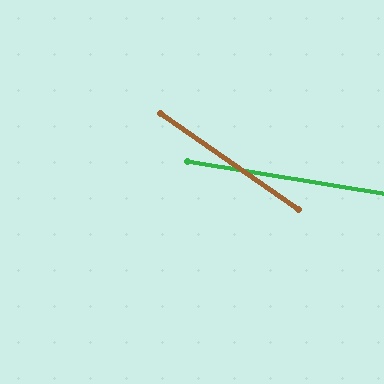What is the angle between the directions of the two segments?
Approximately 26 degrees.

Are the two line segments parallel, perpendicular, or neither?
Neither parallel nor perpendicular — they differ by about 26°.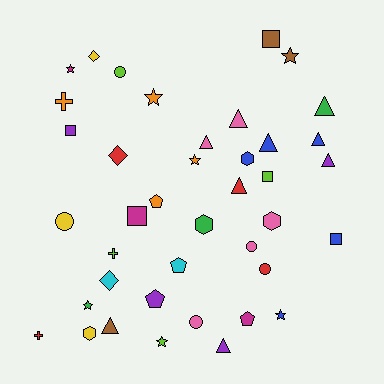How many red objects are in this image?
There are 4 red objects.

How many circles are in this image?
There are 5 circles.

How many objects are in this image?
There are 40 objects.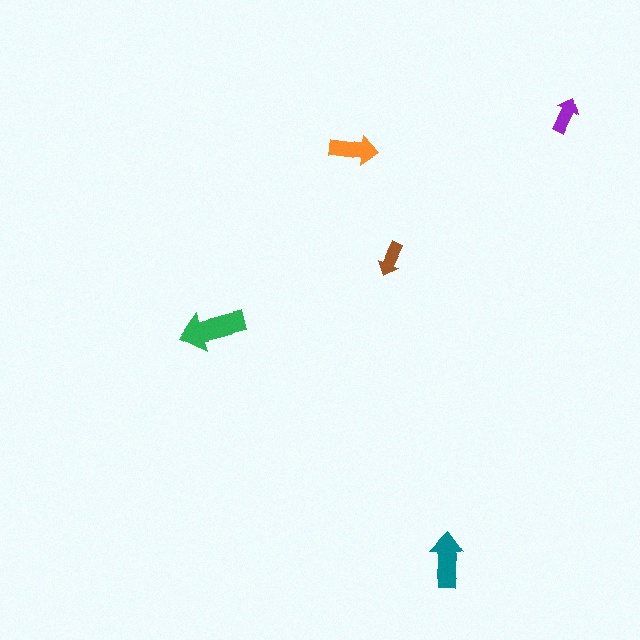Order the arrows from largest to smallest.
the green one, the teal one, the orange one, the purple one, the brown one.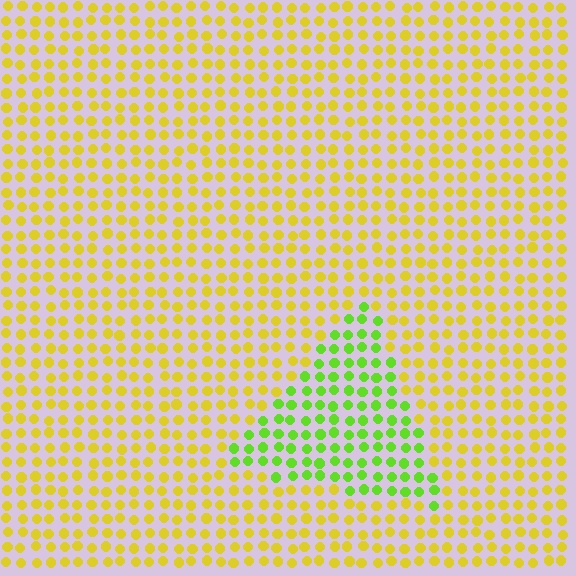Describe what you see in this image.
The image is filled with small yellow elements in a uniform arrangement. A triangle-shaped region is visible where the elements are tinted to a slightly different hue, forming a subtle color boundary.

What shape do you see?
I see a triangle.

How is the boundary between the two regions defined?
The boundary is defined purely by a slight shift in hue (about 47 degrees). Spacing, size, and orientation are identical on both sides.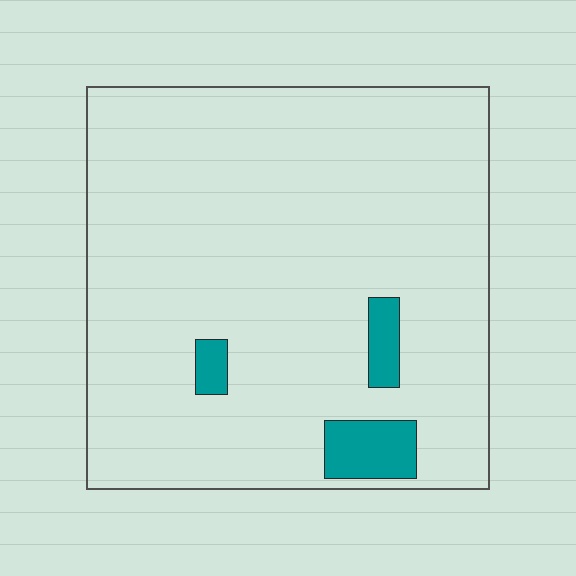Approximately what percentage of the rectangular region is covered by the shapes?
Approximately 5%.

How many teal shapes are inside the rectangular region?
3.